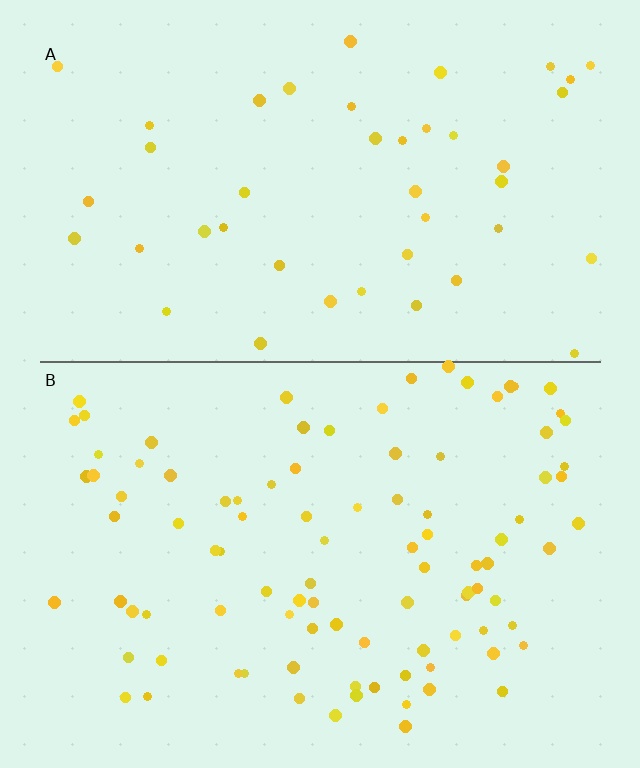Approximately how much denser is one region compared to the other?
Approximately 2.2× — region B over region A.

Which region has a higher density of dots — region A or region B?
B (the bottom).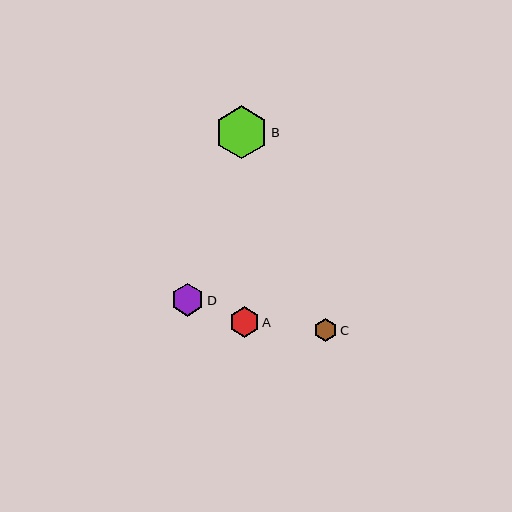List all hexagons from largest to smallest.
From largest to smallest: B, D, A, C.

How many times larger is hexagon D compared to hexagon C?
Hexagon D is approximately 1.4 times the size of hexagon C.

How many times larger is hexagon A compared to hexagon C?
Hexagon A is approximately 1.3 times the size of hexagon C.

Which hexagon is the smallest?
Hexagon C is the smallest with a size of approximately 23 pixels.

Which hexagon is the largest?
Hexagon B is the largest with a size of approximately 53 pixels.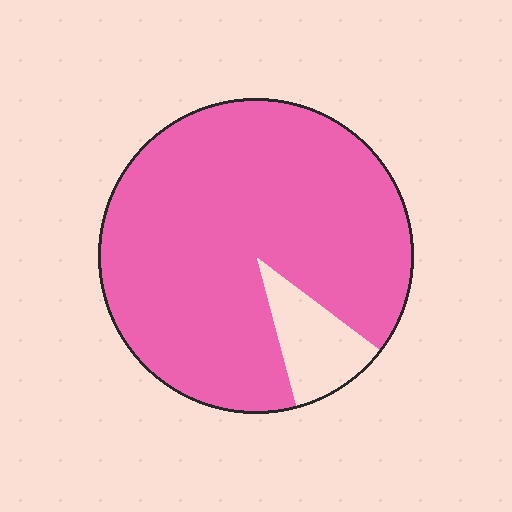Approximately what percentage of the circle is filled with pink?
Approximately 90%.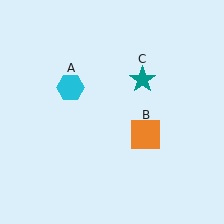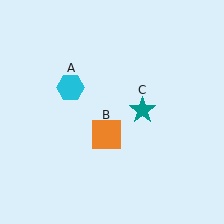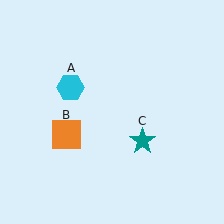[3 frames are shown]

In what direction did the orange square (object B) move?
The orange square (object B) moved left.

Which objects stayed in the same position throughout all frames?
Cyan hexagon (object A) remained stationary.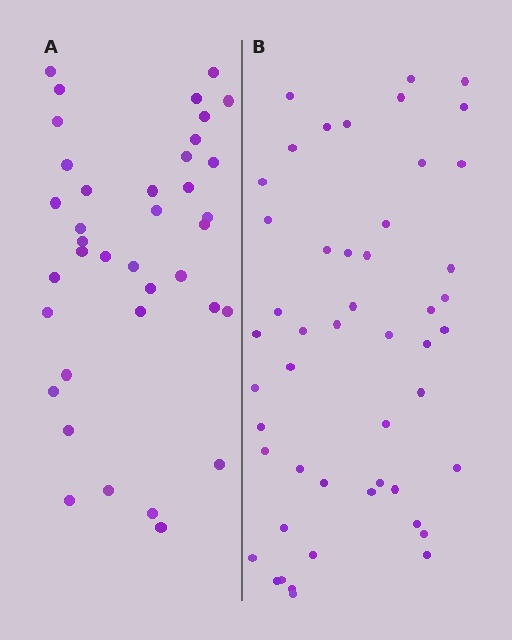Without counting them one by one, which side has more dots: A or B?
Region B (the right region) has more dots.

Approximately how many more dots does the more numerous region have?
Region B has roughly 12 or so more dots than region A.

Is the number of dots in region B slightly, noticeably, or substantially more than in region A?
Region B has noticeably more, but not dramatically so. The ratio is roughly 1.3 to 1.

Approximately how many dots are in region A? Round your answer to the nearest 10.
About 40 dots. (The exact count is 38, which rounds to 40.)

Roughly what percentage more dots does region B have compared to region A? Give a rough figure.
About 30% more.